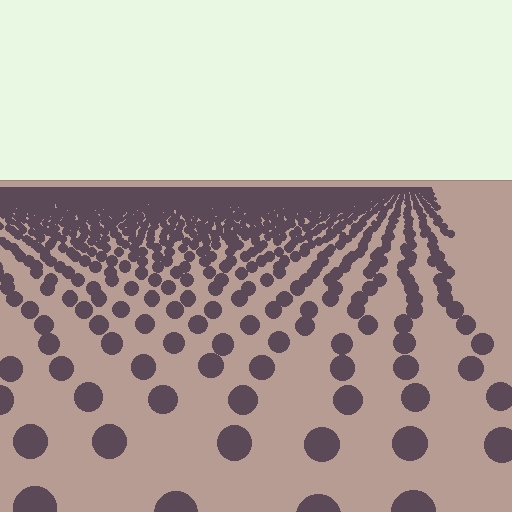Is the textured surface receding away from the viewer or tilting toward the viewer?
The surface is receding away from the viewer. Texture elements get smaller and denser toward the top.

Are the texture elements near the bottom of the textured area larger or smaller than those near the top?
Larger. Near the bottom, elements are closer to the viewer and appear at a bigger on-screen size.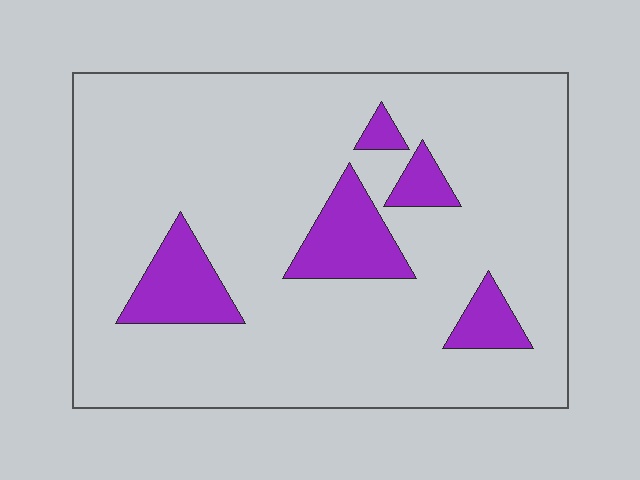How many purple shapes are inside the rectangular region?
5.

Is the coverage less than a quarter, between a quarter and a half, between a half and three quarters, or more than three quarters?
Less than a quarter.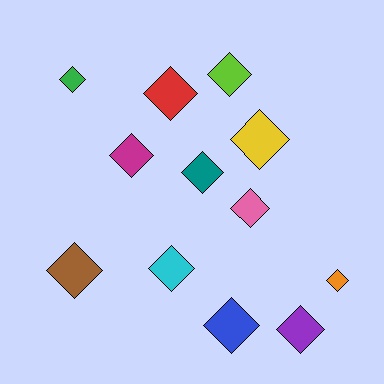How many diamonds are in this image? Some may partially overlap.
There are 12 diamonds.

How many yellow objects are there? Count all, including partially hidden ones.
There is 1 yellow object.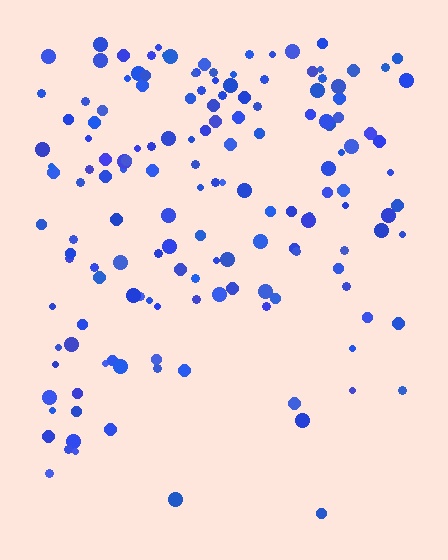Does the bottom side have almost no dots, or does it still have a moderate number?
Still a moderate number, just noticeably fewer than the top.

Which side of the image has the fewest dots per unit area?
The bottom.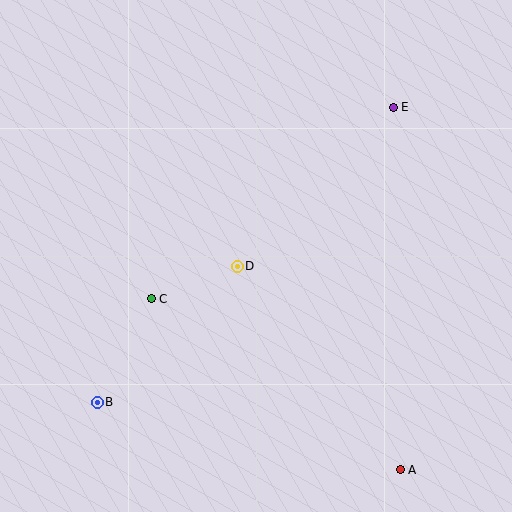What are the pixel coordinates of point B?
Point B is at (97, 402).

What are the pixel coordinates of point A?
Point A is at (400, 470).